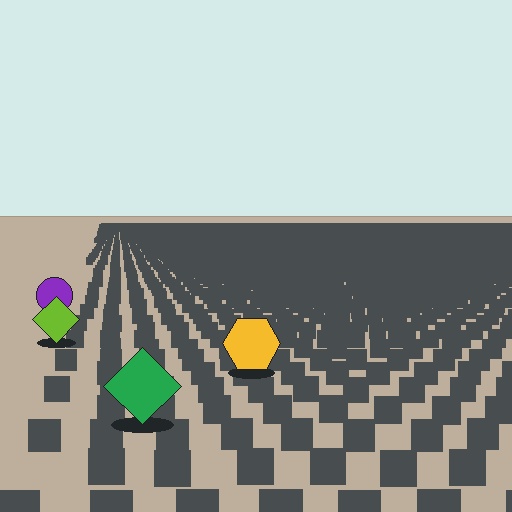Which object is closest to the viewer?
The green diamond is closest. The texture marks near it are larger and more spread out.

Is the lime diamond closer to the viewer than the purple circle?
Yes. The lime diamond is closer — you can tell from the texture gradient: the ground texture is coarser near it.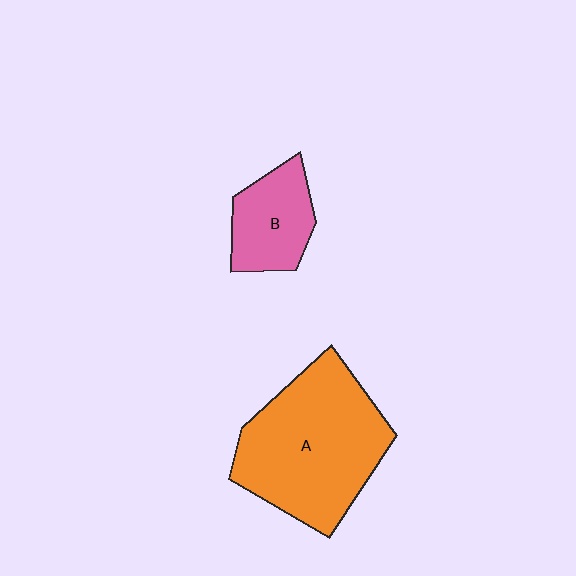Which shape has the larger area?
Shape A (orange).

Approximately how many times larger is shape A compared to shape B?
Approximately 2.4 times.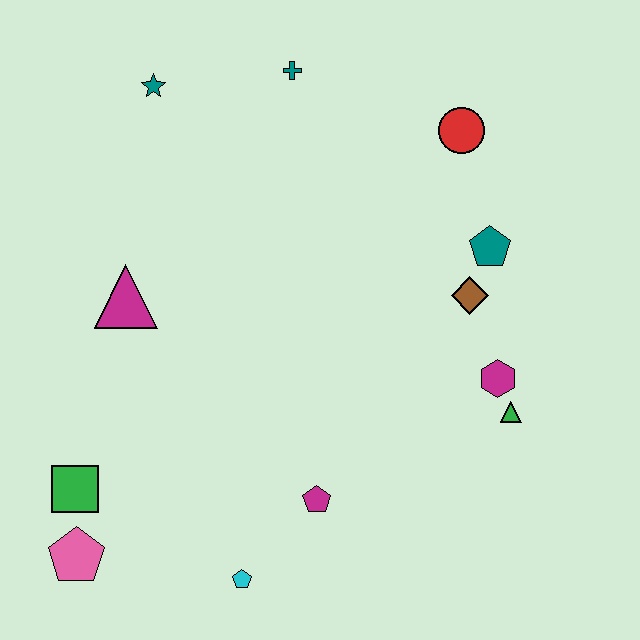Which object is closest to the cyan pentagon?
The magenta pentagon is closest to the cyan pentagon.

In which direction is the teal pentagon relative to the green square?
The teal pentagon is to the right of the green square.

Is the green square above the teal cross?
No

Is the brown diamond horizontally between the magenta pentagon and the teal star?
No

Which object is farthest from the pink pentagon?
The red circle is farthest from the pink pentagon.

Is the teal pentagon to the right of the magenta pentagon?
Yes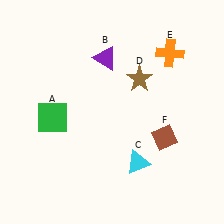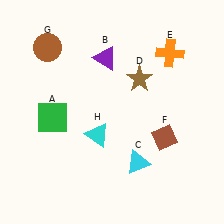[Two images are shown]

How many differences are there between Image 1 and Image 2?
There are 2 differences between the two images.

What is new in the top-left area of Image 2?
A brown circle (G) was added in the top-left area of Image 2.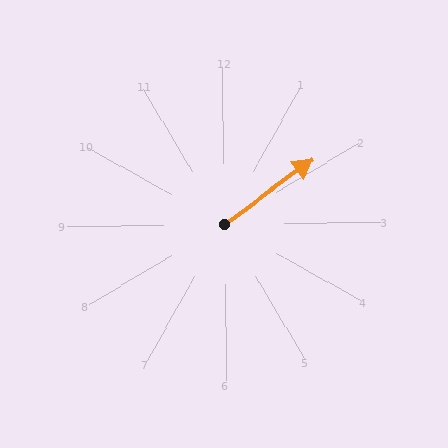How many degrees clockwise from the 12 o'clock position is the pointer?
Approximately 54 degrees.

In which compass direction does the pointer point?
Northeast.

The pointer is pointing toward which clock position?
Roughly 2 o'clock.